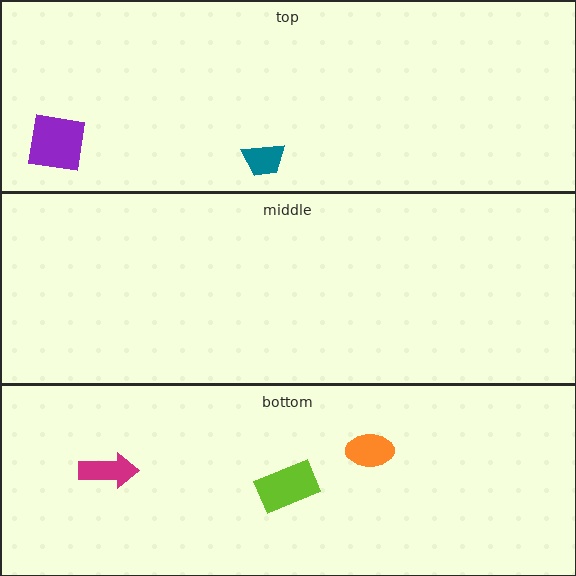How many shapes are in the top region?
2.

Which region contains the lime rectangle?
The bottom region.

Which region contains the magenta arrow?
The bottom region.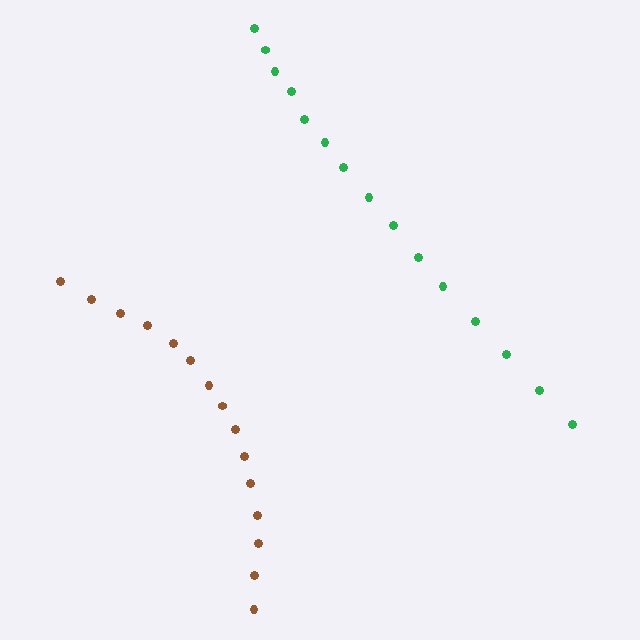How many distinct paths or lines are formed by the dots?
There are 2 distinct paths.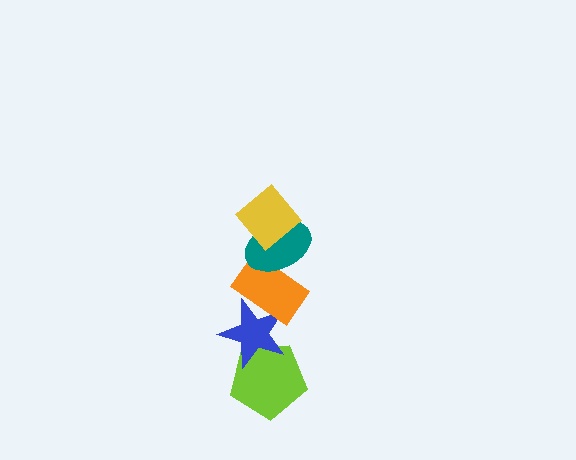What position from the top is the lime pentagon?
The lime pentagon is 5th from the top.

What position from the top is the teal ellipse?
The teal ellipse is 2nd from the top.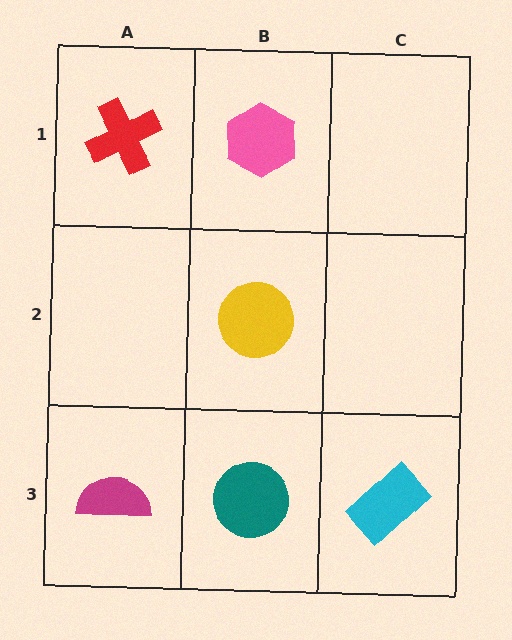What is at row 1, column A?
A red cross.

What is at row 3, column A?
A magenta semicircle.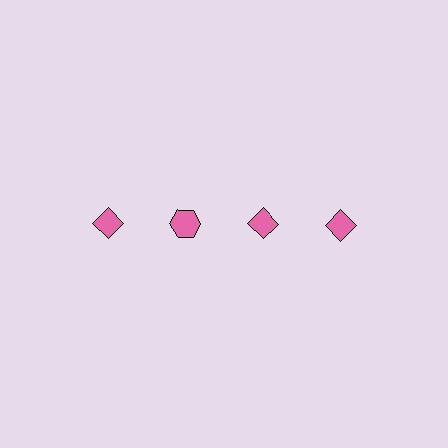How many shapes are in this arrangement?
There are 4 shapes arranged in a grid pattern.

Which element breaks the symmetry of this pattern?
The pink hexagon in the top row, second from left column breaks the symmetry. All other shapes are pink diamonds.